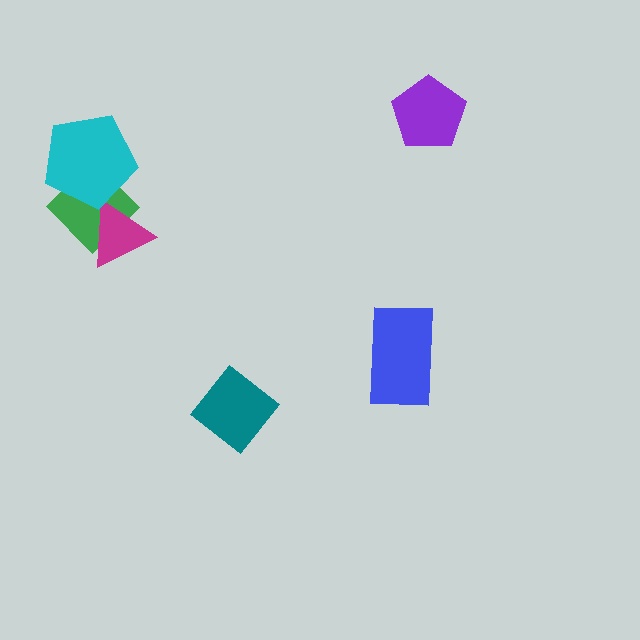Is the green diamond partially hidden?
Yes, it is partially covered by another shape.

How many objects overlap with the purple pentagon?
0 objects overlap with the purple pentagon.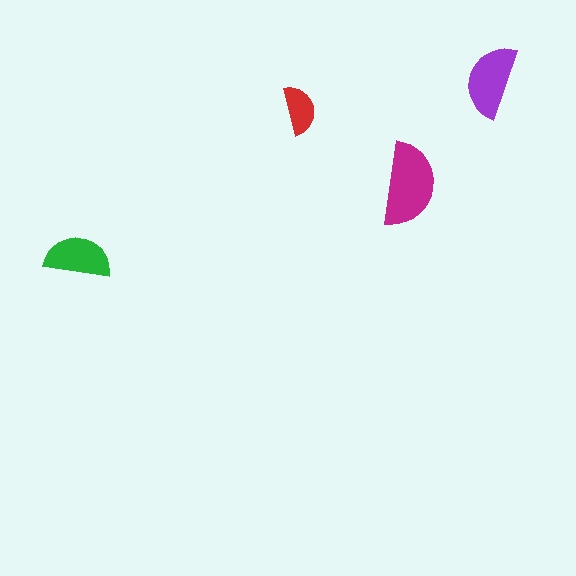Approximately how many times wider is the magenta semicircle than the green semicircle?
About 1.5 times wider.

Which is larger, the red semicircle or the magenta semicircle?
The magenta one.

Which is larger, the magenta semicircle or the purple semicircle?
The magenta one.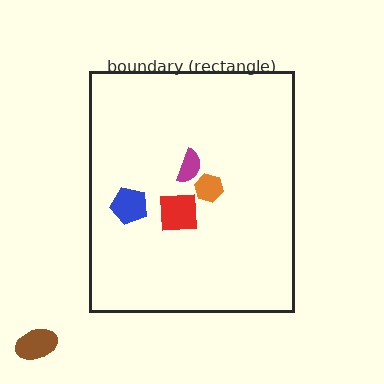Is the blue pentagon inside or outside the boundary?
Inside.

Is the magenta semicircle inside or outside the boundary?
Inside.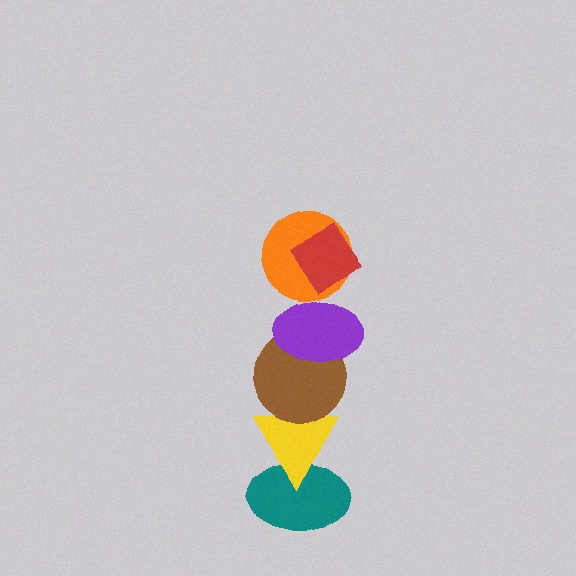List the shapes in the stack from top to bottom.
From top to bottom: the red diamond, the orange circle, the purple ellipse, the brown circle, the yellow triangle, the teal ellipse.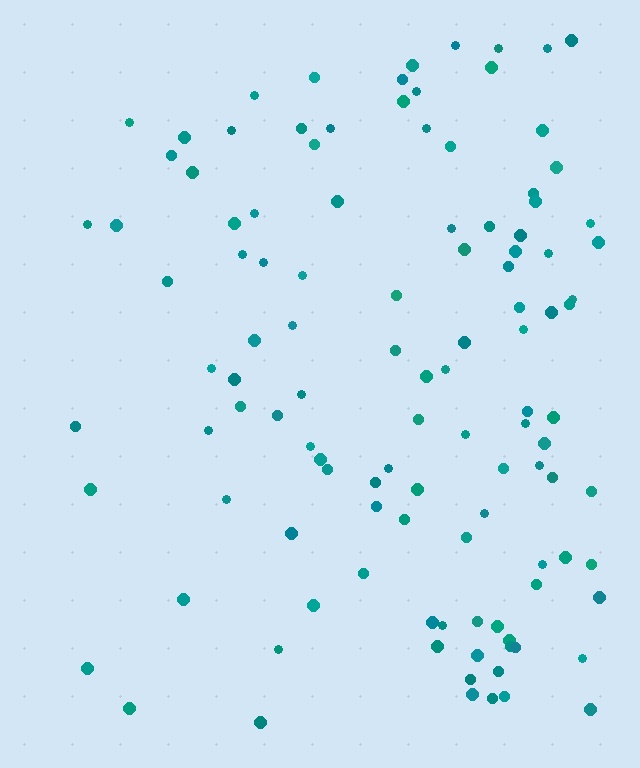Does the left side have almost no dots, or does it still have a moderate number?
Still a moderate number, just noticeably fewer than the right.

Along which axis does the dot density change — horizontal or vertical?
Horizontal.